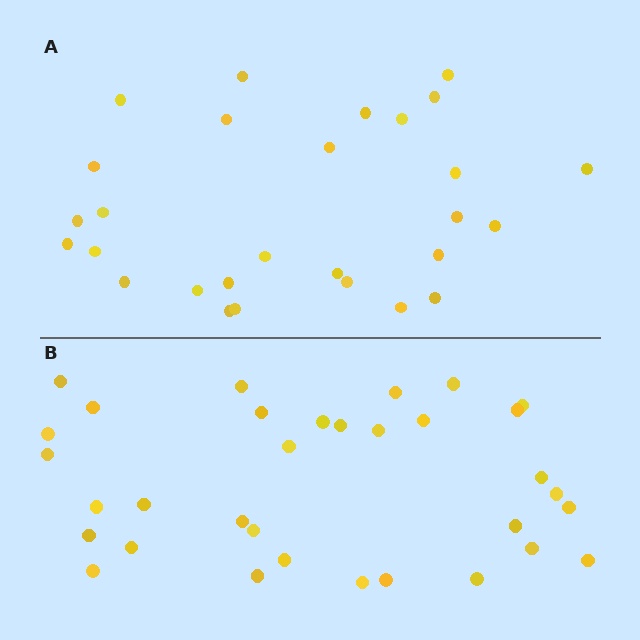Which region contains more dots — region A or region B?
Region B (the bottom region) has more dots.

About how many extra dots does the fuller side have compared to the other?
Region B has about 5 more dots than region A.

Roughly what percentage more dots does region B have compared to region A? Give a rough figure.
About 20% more.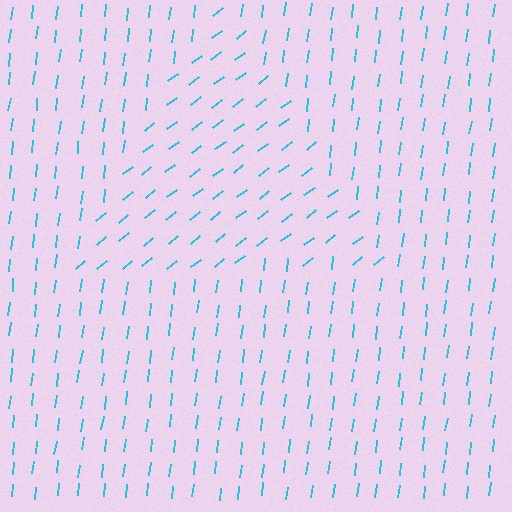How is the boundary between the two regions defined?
The boundary is defined purely by a change in line orientation (approximately 45 degrees difference). All lines are the same color and thickness.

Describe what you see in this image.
The image is filled with small cyan line segments. A triangle region in the image has lines oriented differently from the surrounding lines, creating a visible texture boundary.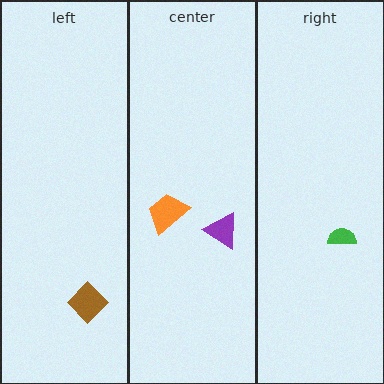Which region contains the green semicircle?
The right region.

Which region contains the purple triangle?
The center region.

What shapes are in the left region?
The brown diamond.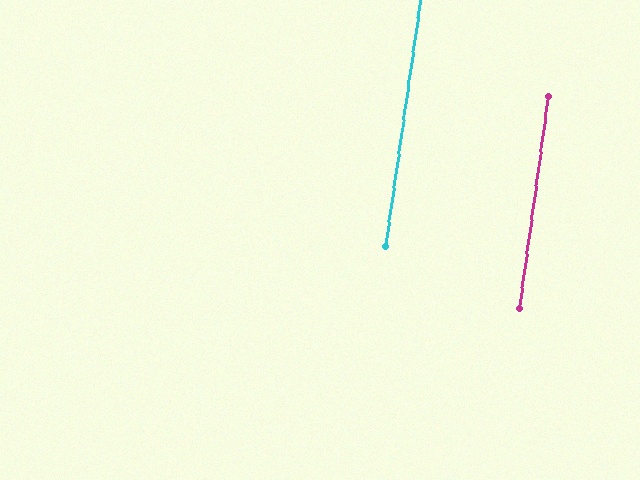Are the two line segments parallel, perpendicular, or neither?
Parallel — their directions differ by only 0.6°.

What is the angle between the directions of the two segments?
Approximately 1 degree.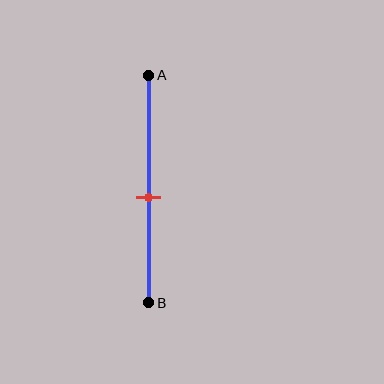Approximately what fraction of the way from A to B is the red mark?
The red mark is approximately 55% of the way from A to B.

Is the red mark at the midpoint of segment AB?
No, the mark is at about 55% from A, not at the 50% midpoint.